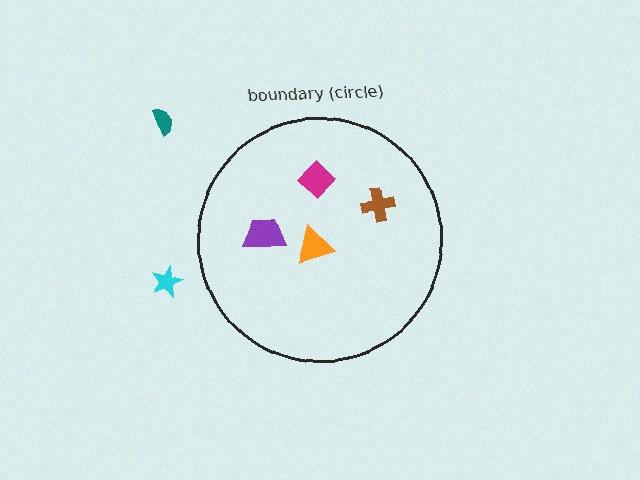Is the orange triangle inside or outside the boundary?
Inside.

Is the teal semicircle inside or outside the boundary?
Outside.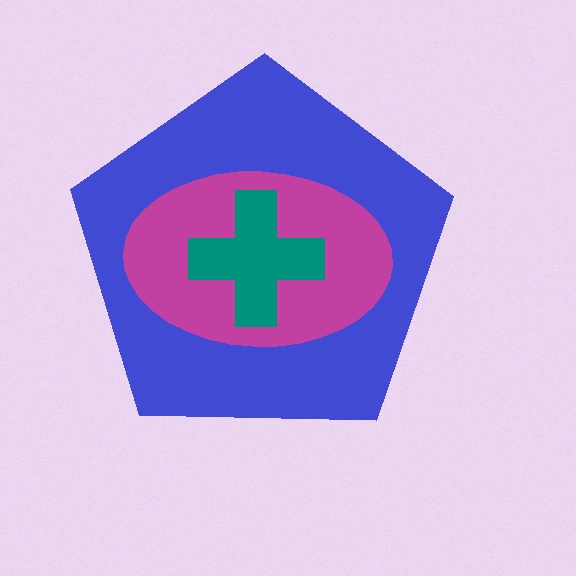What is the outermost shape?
The blue pentagon.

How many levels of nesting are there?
3.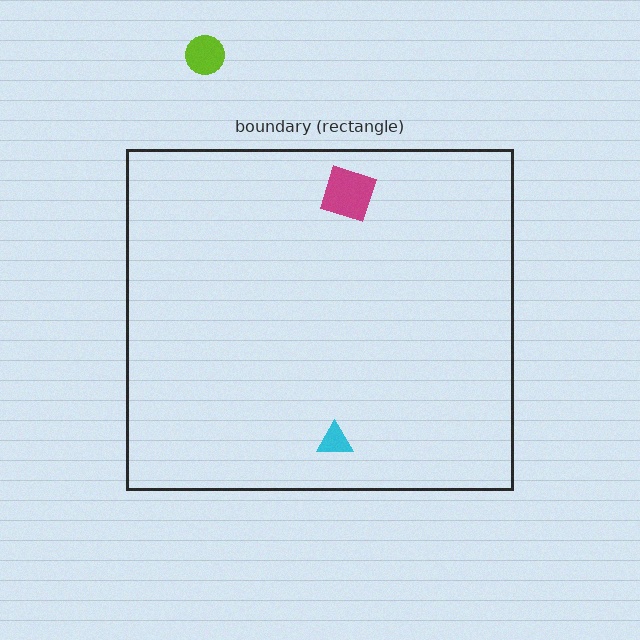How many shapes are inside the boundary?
3 inside, 1 outside.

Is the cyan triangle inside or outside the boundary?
Inside.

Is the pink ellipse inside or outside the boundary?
Inside.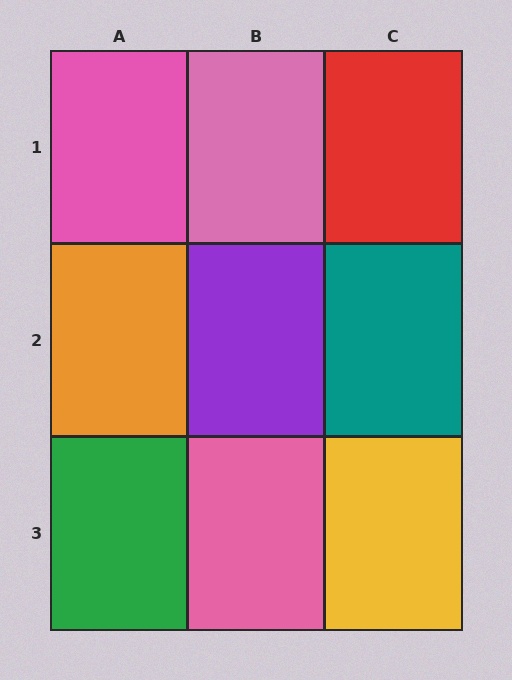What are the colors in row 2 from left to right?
Orange, purple, teal.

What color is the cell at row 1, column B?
Pink.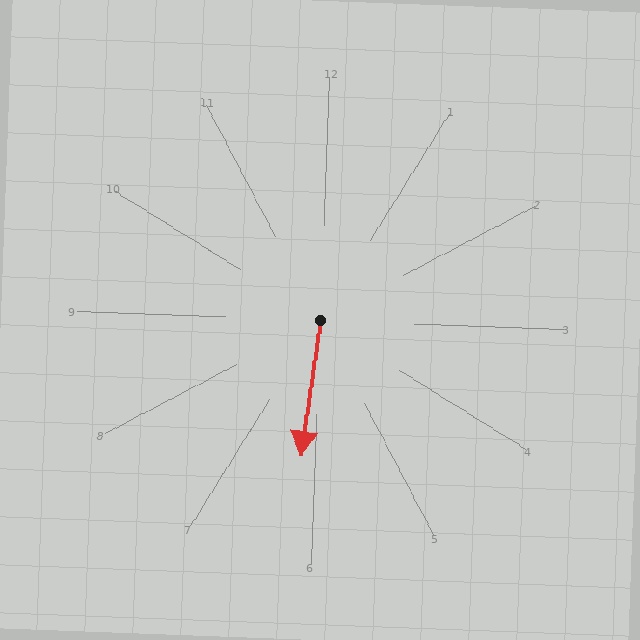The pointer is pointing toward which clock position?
Roughly 6 o'clock.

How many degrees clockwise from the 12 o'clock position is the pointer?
Approximately 186 degrees.